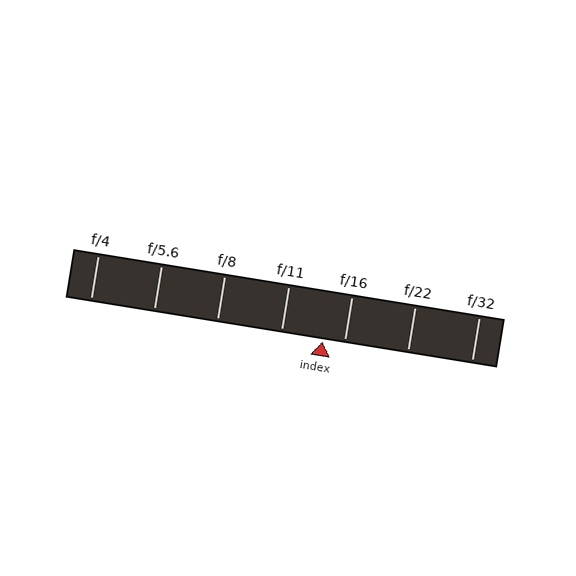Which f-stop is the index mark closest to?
The index mark is closest to f/16.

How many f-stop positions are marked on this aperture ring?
There are 7 f-stop positions marked.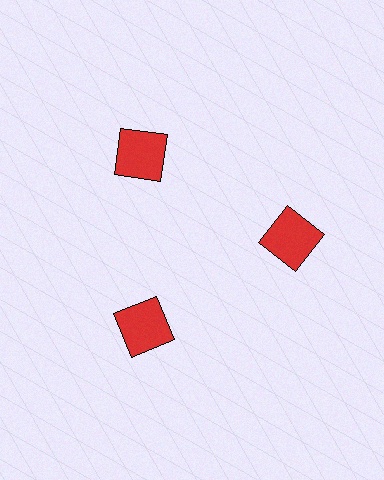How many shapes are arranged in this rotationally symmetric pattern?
There are 3 shapes, arranged in 3 groups of 1.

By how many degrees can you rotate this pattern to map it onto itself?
The pattern maps onto itself every 120 degrees of rotation.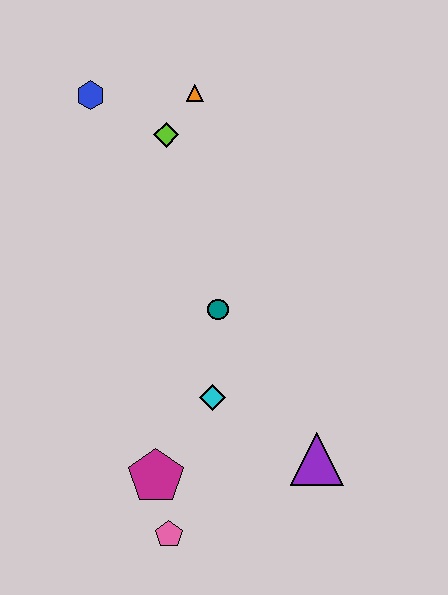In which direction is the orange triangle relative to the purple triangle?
The orange triangle is above the purple triangle.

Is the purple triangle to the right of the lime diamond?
Yes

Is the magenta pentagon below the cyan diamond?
Yes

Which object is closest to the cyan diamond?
The teal circle is closest to the cyan diamond.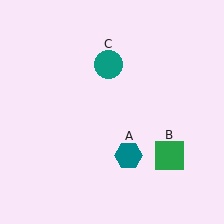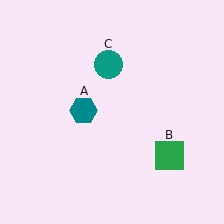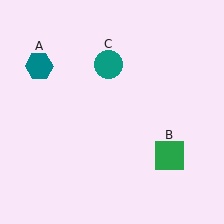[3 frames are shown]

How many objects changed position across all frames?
1 object changed position: teal hexagon (object A).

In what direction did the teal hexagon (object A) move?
The teal hexagon (object A) moved up and to the left.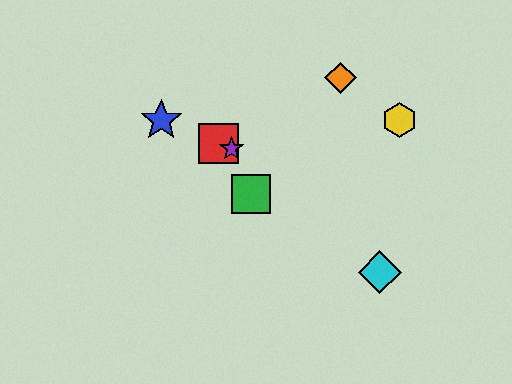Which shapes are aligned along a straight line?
The red square, the blue star, the purple star are aligned along a straight line.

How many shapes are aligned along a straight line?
3 shapes (the red square, the blue star, the purple star) are aligned along a straight line.